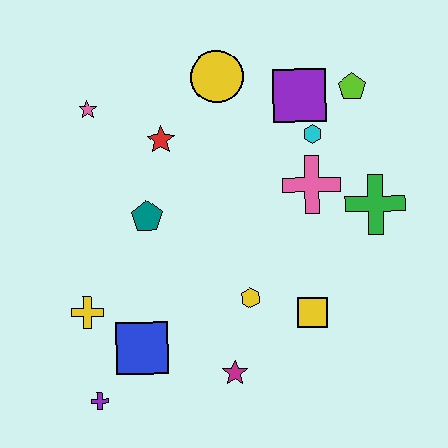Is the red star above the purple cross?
Yes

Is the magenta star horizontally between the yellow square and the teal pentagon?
Yes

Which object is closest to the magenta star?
The yellow hexagon is closest to the magenta star.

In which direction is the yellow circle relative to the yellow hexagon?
The yellow circle is above the yellow hexagon.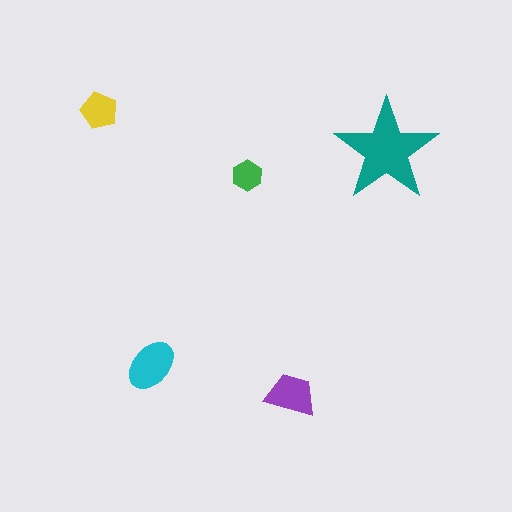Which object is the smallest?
The green hexagon.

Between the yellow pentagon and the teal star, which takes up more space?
The teal star.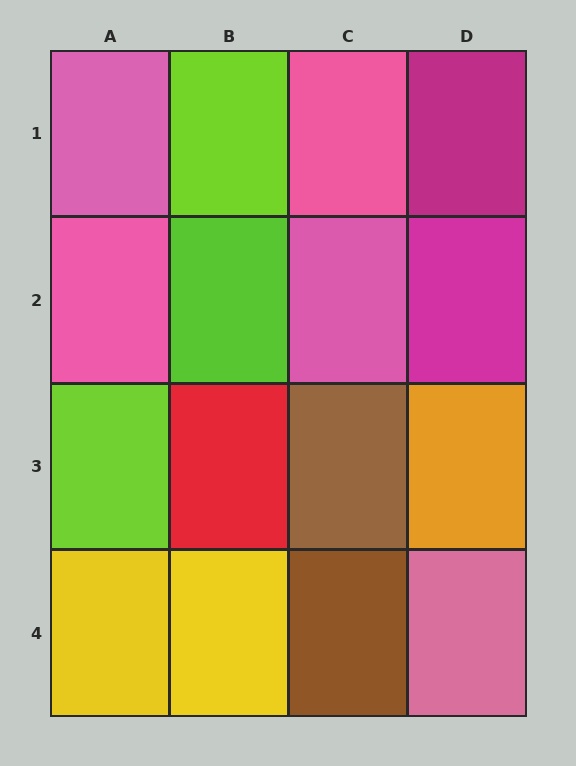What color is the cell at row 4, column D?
Pink.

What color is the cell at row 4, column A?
Yellow.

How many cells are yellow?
2 cells are yellow.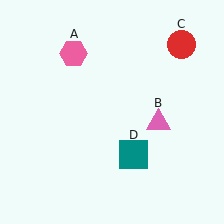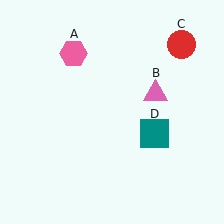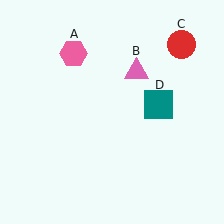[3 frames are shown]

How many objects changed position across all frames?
2 objects changed position: pink triangle (object B), teal square (object D).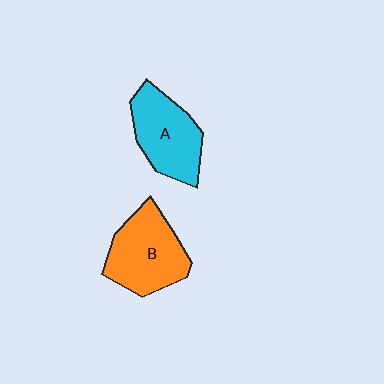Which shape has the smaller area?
Shape A (cyan).